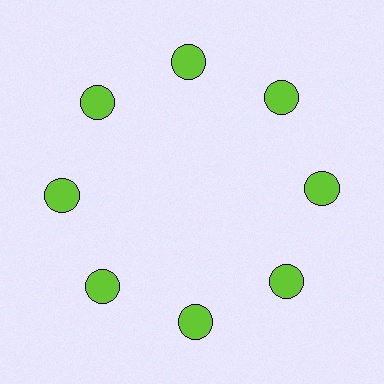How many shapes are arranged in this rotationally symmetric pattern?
There are 8 shapes, arranged in 8 groups of 1.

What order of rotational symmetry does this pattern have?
This pattern has 8-fold rotational symmetry.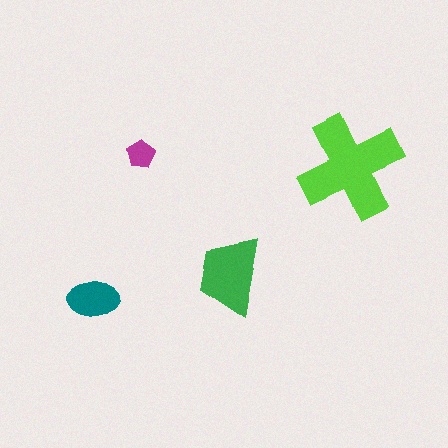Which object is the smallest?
The magenta pentagon.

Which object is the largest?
The lime cross.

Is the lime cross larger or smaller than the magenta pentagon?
Larger.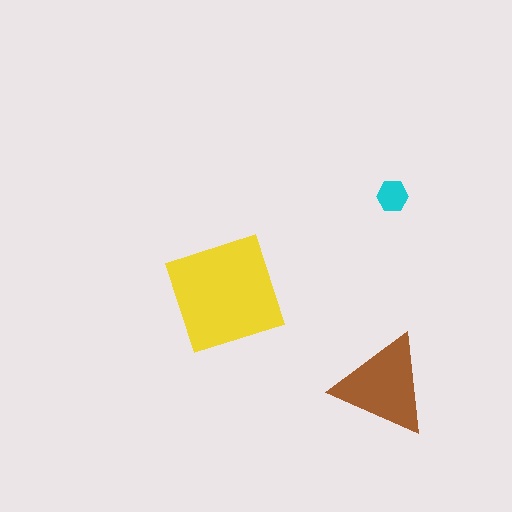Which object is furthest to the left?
The yellow square is leftmost.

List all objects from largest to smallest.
The yellow square, the brown triangle, the cyan hexagon.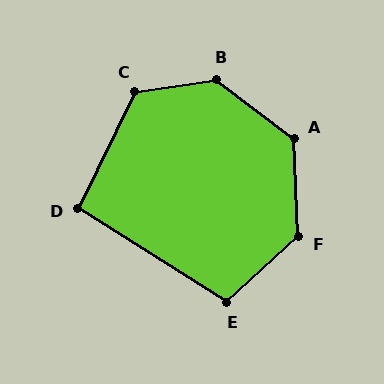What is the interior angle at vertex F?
Approximately 130 degrees (obtuse).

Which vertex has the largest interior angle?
B, at approximately 134 degrees.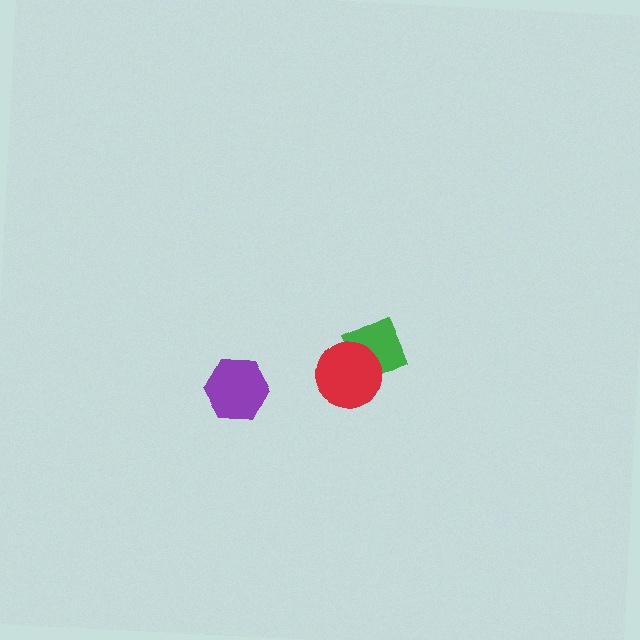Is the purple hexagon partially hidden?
No, no other shape covers it.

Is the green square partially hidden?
Yes, it is partially covered by another shape.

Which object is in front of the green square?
The red circle is in front of the green square.